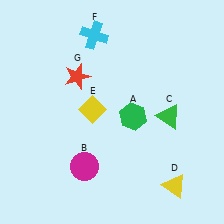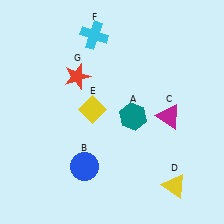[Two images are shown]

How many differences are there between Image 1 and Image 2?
There are 3 differences between the two images.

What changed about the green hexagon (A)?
In Image 1, A is green. In Image 2, it changed to teal.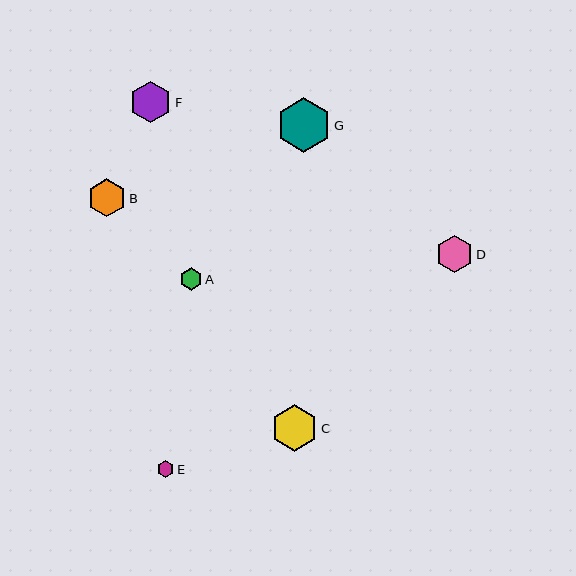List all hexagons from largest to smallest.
From largest to smallest: G, C, F, B, D, A, E.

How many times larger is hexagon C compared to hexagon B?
Hexagon C is approximately 1.2 times the size of hexagon B.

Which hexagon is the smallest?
Hexagon E is the smallest with a size of approximately 17 pixels.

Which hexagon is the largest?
Hexagon G is the largest with a size of approximately 54 pixels.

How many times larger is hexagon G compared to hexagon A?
Hexagon G is approximately 2.4 times the size of hexagon A.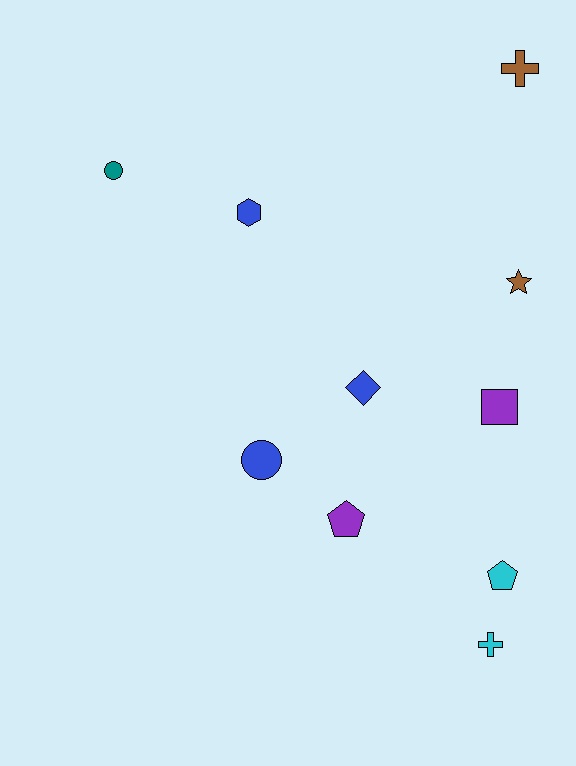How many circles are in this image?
There are 2 circles.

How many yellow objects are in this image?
There are no yellow objects.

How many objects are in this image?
There are 10 objects.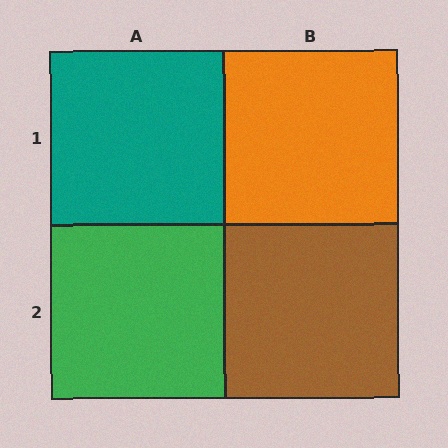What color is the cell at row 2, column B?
Brown.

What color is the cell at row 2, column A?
Green.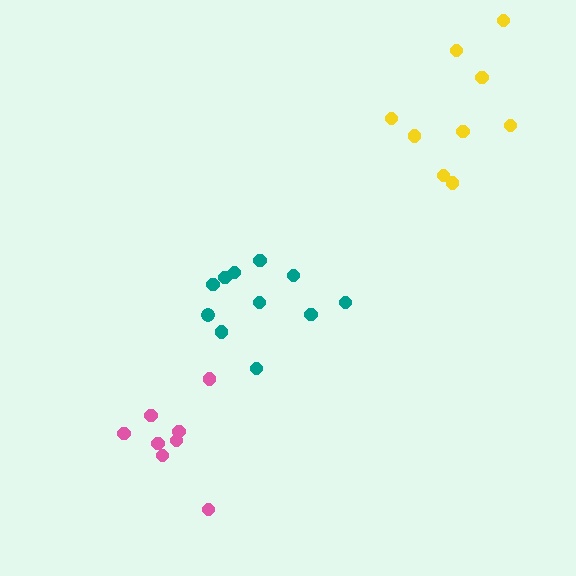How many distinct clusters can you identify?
There are 3 distinct clusters.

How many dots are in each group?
Group 1: 11 dots, Group 2: 9 dots, Group 3: 8 dots (28 total).